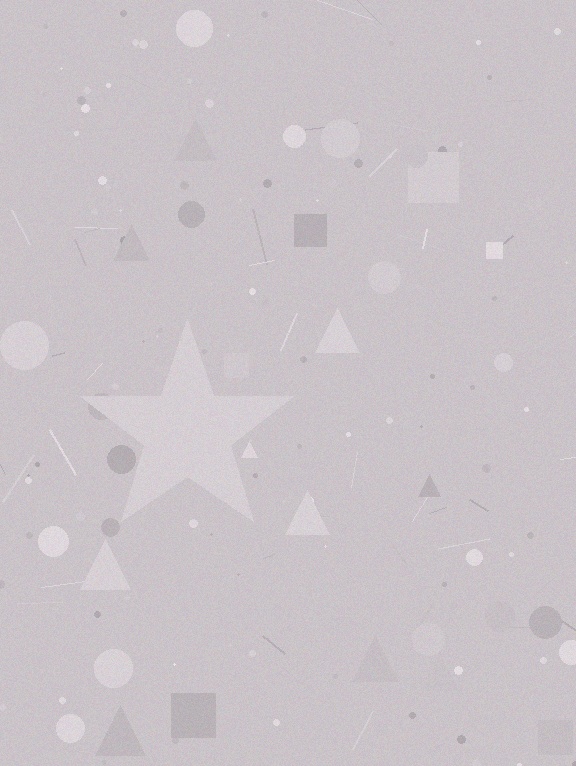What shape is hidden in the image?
A star is hidden in the image.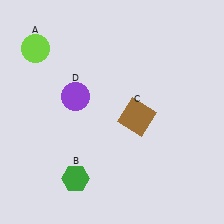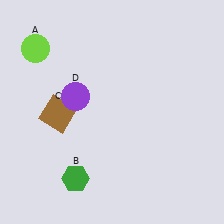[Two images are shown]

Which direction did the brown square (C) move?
The brown square (C) moved left.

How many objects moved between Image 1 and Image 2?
1 object moved between the two images.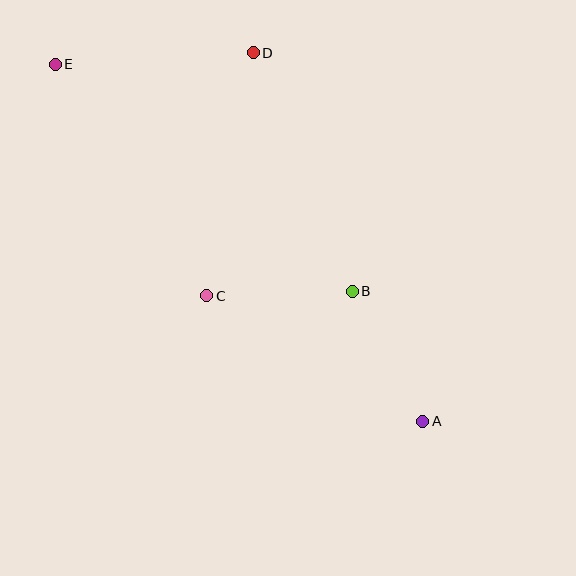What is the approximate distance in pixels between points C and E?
The distance between C and E is approximately 276 pixels.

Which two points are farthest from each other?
Points A and E are farthest from each other.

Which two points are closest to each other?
Points B and C are closest to each other.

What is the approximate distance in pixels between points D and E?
The distance between D and E is approximately 198 pixels.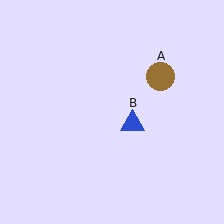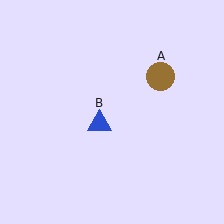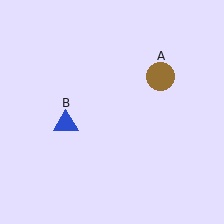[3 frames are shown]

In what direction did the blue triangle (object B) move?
The blue triangle (object B) moved left.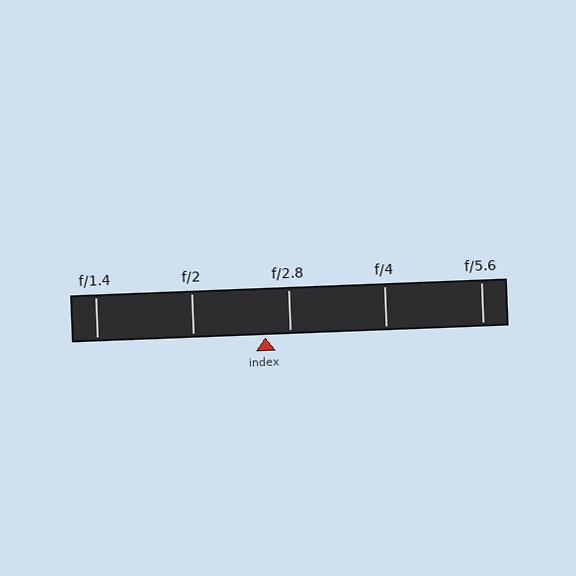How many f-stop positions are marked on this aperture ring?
There are 5 f-stop positions marked.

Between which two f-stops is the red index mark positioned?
The index mark is between f/2 and f/2.8.